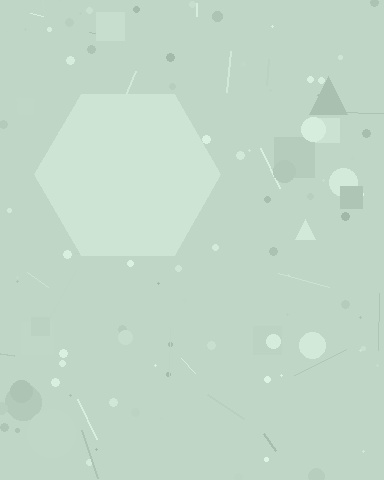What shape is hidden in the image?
A hexagon is hidden in the image.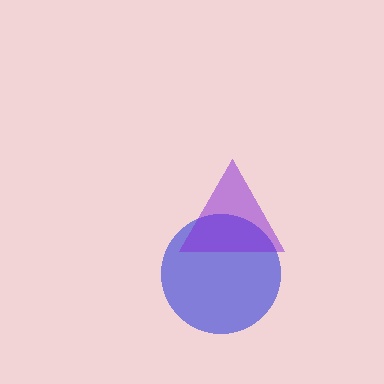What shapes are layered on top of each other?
The layered shapes are: a blue circle, a purple triangle.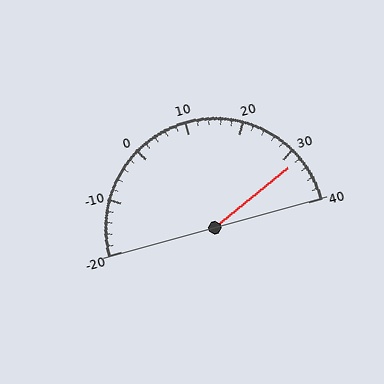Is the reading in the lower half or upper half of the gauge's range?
The reading is in the upper half of the range (-20 to 40).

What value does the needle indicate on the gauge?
The needle indicates approximately 32.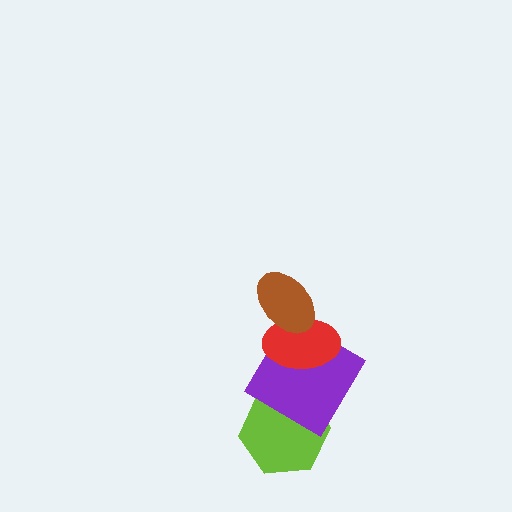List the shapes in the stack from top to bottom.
From top to bottom: the brown ellipse, the red ellipse, the purple diamond, the lime hexagon.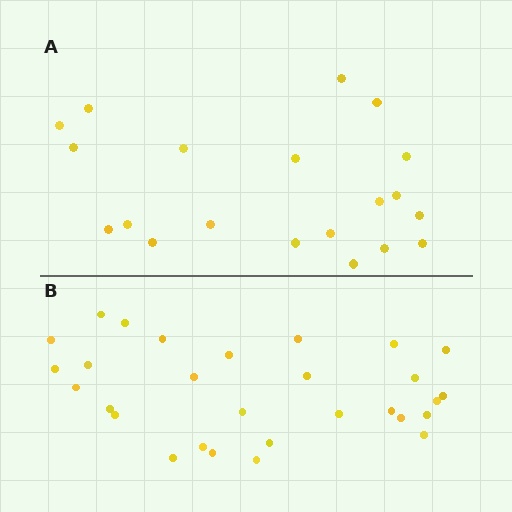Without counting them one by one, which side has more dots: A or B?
Region B (the bottom region) has more dots.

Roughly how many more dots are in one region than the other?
Region B has roughly 8 or so more dots than region A.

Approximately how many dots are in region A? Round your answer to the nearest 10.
About 20 dots.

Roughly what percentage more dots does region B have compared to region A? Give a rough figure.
About 45% more.